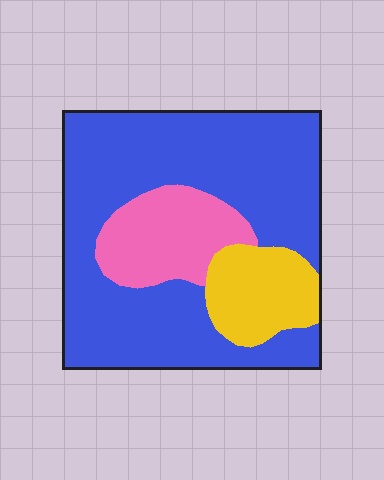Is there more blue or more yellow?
Blue.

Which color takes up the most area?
Blue, at roughly 70%.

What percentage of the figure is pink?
Pink covers 17% of the figure.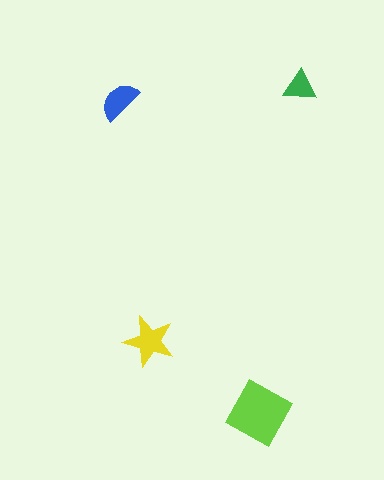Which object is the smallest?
The green triangle.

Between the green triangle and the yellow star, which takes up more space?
The yellow star.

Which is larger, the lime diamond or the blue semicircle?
The lime diamond.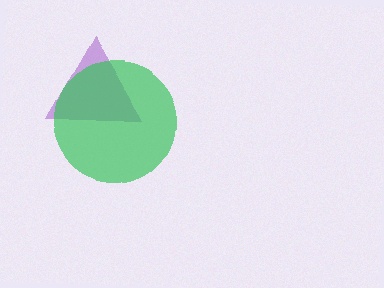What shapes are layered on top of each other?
The layered shapes are: a purple triangle, a green circle.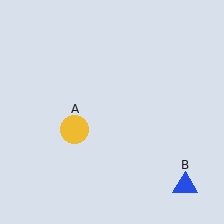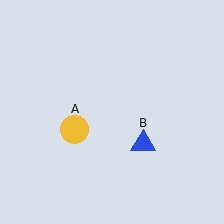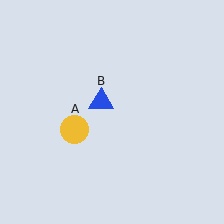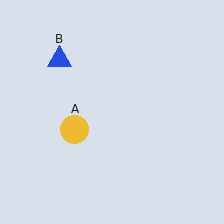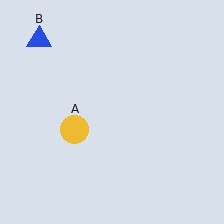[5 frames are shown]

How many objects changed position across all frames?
1 object changed position: blue triangle (object B).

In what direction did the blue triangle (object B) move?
The blue triangle (object B) moved up and to the left.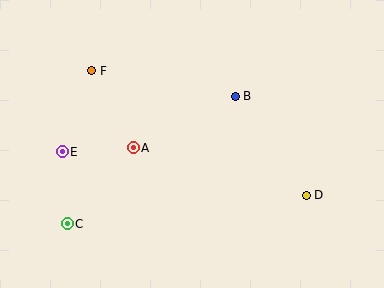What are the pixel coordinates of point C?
Point C is at (67, 224).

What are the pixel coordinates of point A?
Point A is at (133, 148).